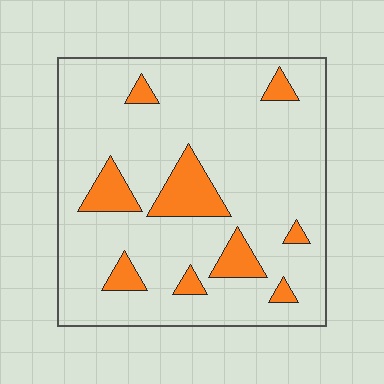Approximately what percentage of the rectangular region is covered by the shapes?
Approximately 15%.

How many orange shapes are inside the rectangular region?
9.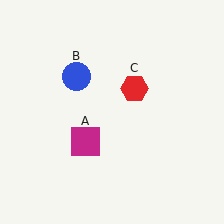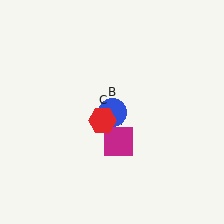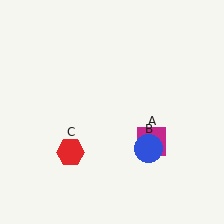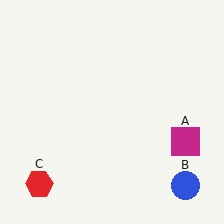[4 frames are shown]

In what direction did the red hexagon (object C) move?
The red hexagon (object C) moved down and to the left.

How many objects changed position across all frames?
3 objects changed position: magenta square (object A), blue circle (object B), red hexagon (object C).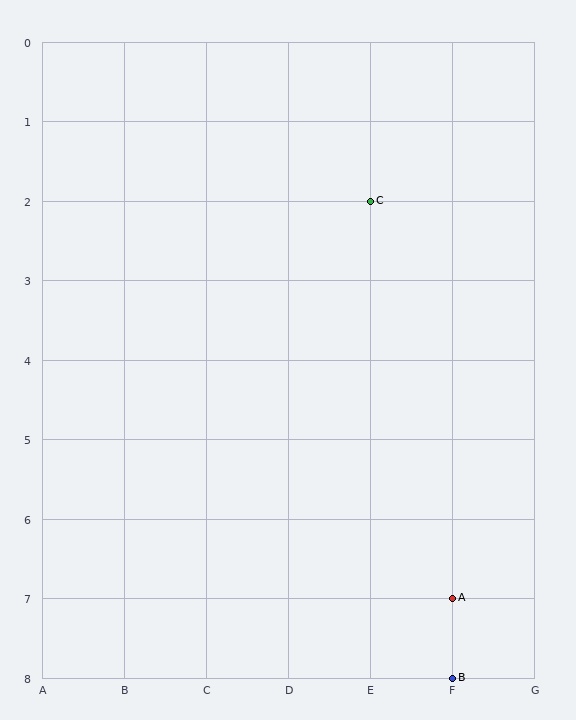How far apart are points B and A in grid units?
Points B and A are 1 row apart.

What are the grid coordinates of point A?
Point A is at grid coordinates (F, 7).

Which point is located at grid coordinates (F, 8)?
Point B is at (F, 8).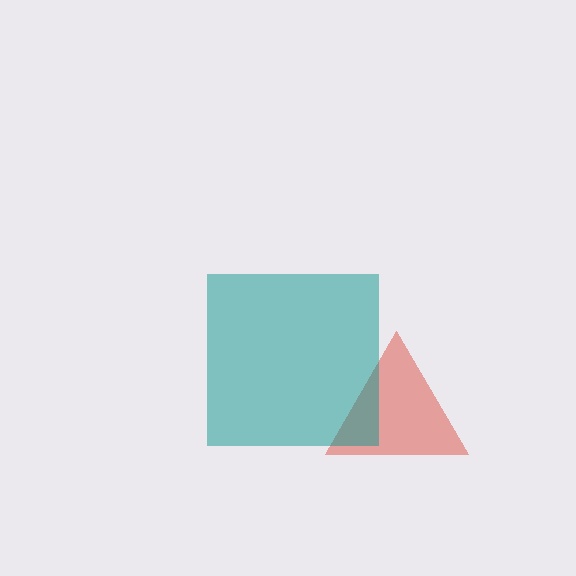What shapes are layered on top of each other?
The layered shapes are: a red triangle, a teal square.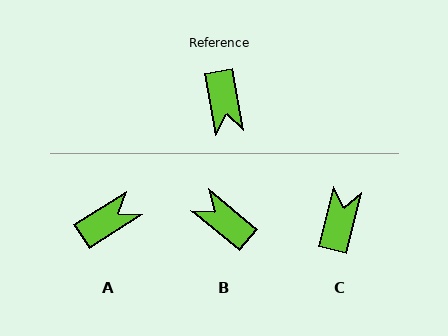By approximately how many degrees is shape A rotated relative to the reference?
Approximately 112 degrees counter-clockwise.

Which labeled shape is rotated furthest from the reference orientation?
C, about 156 degrees away.